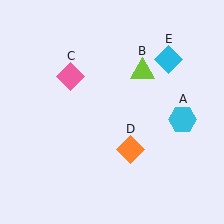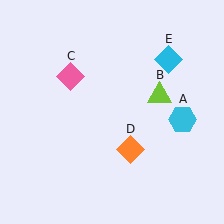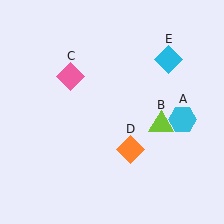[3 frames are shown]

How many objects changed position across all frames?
1 object changed position: lime triangle (object B).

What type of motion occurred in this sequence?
The lime triangle (object B) rotated clockwise around the center of the scene.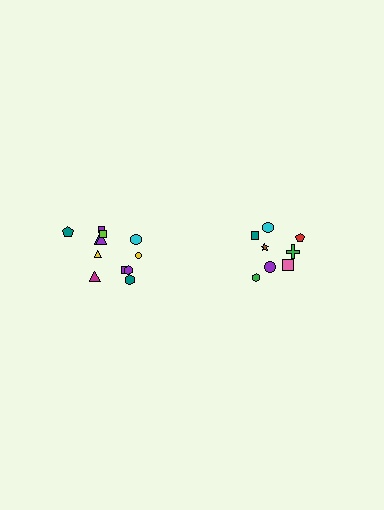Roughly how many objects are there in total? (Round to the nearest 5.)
Roughly 20 objects in total.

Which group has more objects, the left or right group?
The left group.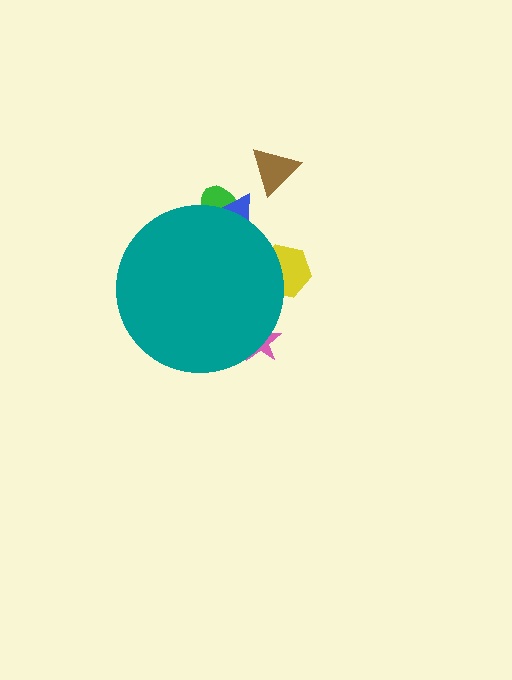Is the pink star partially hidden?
Yes, the pink star is partially hidden behind the teal circle.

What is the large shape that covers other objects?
A teal circle.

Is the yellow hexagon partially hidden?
Yes, the yellow hexagon is partially hidden behind the teal circle.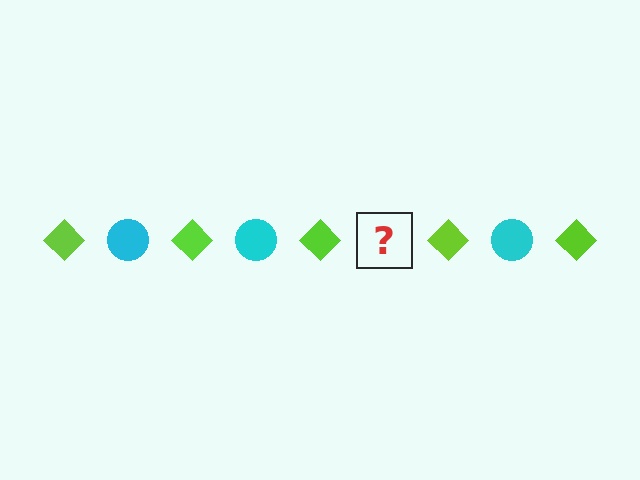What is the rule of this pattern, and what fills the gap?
The rule is that the pattern alternates between lime diamond and cyan circle. The gap should be filled with a cyan circle.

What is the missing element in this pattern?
The missing element is a cyan circle.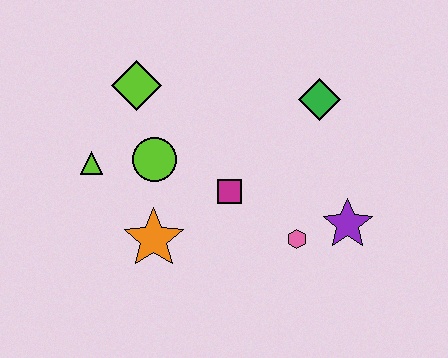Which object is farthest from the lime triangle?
The purple star is farthest from the lime triangle.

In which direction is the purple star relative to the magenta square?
The purple star is to the right of the magenta square.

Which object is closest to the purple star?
The pink hexagon is closest to the purple star.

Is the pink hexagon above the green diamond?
No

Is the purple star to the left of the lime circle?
No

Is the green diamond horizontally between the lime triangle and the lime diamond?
No